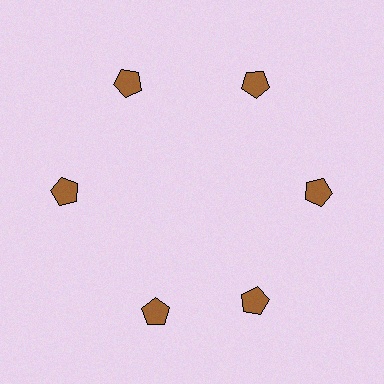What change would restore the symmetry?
The symmetry would be restored by rotating it back into even spacing with its neighbors so that all 6 pentagons sit at equal angles and equal distance from the center.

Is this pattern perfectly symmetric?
No. The 6 brown pentagons are arranged in a ring, but one element near the 7 o'clock position is rotated out of alignment along the ring, breaking the 6-fold rotational symmetry.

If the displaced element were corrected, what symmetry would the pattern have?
It would have 6-fold rotational symmetry — the pattern would map onto itself every 60 degrees.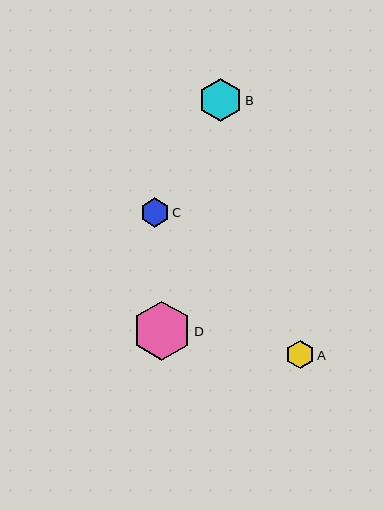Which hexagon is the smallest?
Hexagon A is the smallest with a size of approximately 28 pixels.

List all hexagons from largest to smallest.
From largest to smallest: D, B, C, A.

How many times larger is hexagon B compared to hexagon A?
Hexagon B is approximately 1.5 times the size of hexagon A.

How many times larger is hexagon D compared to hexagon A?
Hexagon D is approximately 2.1 times the size of hexagon A.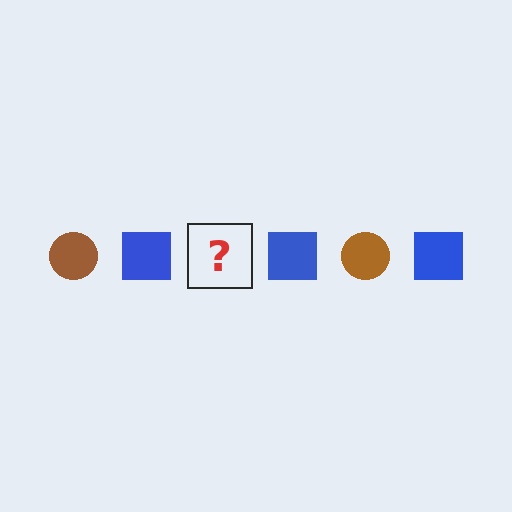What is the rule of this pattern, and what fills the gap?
The rule is that the pattern alternates between brown circle and blue square. The gap should be filled with a brown circle.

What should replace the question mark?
The question mark should be replaced with a brown circle.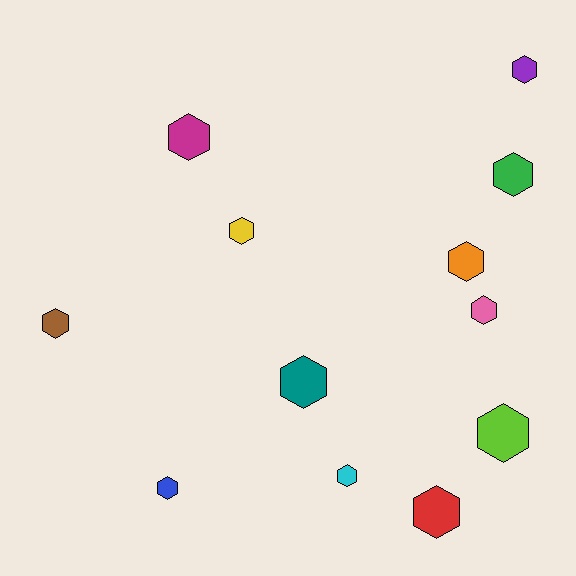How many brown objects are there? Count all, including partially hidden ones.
There is 1 brown object.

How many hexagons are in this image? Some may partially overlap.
There are 12 hexagons.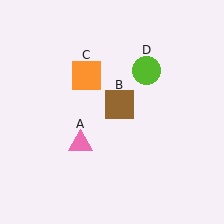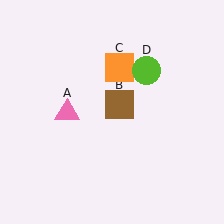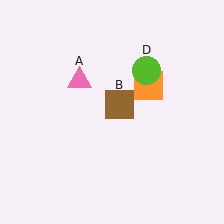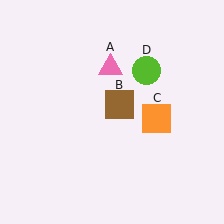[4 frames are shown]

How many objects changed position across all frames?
2 objects changed position: pink triangle (object A), orange square (object C).